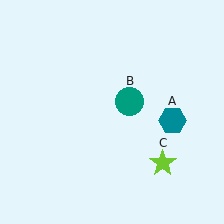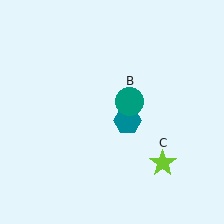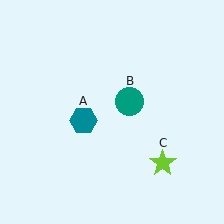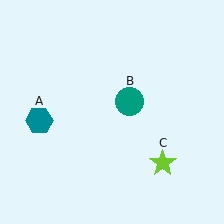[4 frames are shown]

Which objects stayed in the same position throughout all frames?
Teal circle (object B) and lime star (object C) remained stationary.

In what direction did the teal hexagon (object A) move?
The teal hexagon (object A) moved left.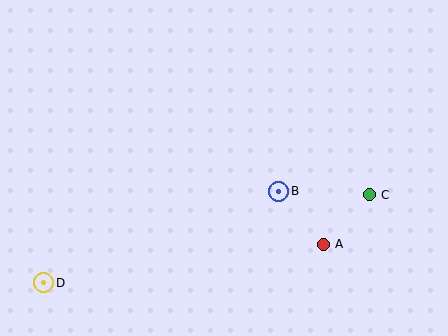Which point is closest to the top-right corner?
Point C is closest to the top-right corner.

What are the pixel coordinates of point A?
Point A is at (323, 244).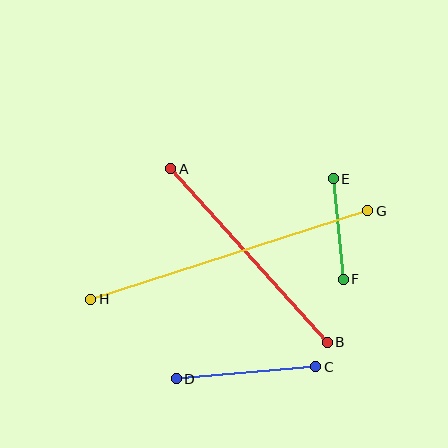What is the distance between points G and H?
The distance is approximately 291 pixels.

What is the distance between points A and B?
The distance is approximately 234 pixels.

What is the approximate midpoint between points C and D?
The midpoint is at approximately (246, 373) pixels.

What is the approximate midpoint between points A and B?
The midpoint is at approximately (249, 255) pixels.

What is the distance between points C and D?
The distance is approximately 140 pixels.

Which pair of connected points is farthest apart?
Points G and H are farthest apart.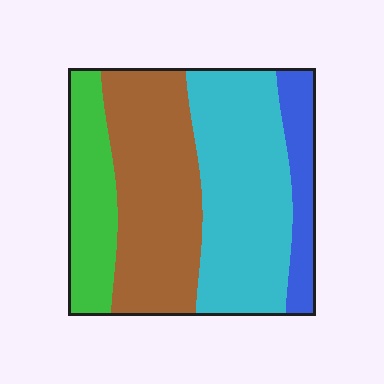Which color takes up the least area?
Blue, at roughly 10%.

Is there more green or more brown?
Brown.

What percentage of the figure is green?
Green covers about 20% of the figure.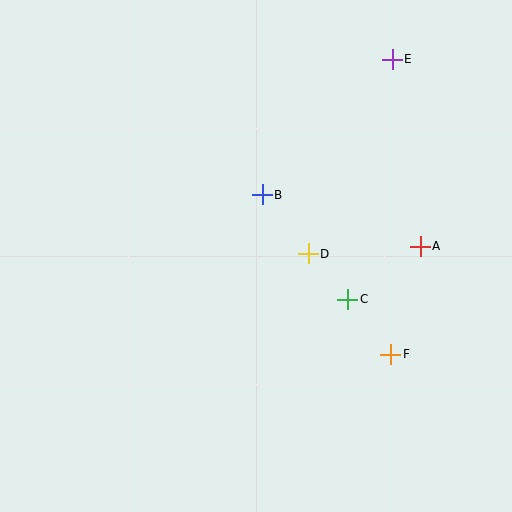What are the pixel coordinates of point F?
Point F is at (391, 354).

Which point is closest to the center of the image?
Point D at (308, 254) is closest to the center.